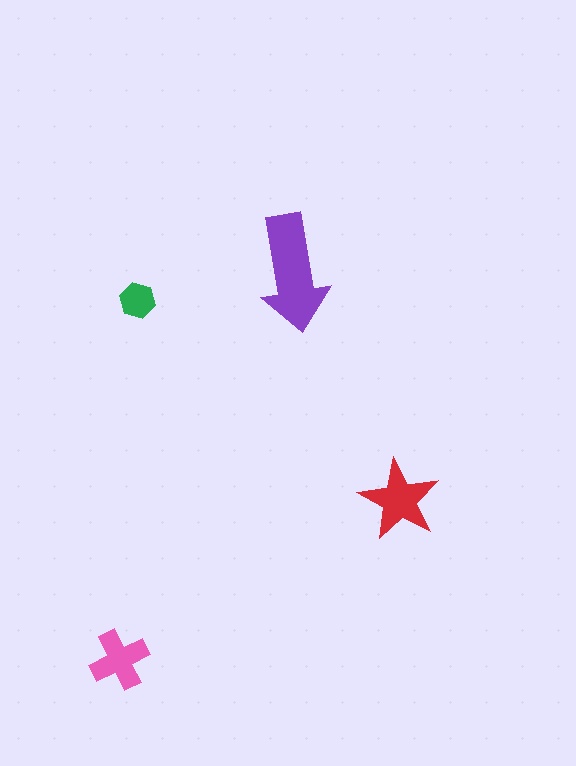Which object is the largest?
The purple arrow.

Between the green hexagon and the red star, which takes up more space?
The red star.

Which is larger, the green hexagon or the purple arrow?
The purple arrow.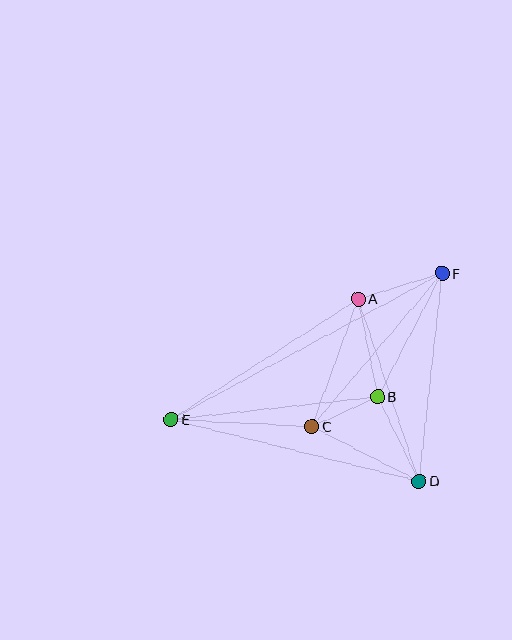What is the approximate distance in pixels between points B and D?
The distance between B and D is approximately 95 pixels.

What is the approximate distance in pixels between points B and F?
The distance between B and F is approximately 139 pixels.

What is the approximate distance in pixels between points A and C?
The distance between A and C is approximately 136 pixels.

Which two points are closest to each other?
Points B and C are closest to each other.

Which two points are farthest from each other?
Points E and F are farthest from each other.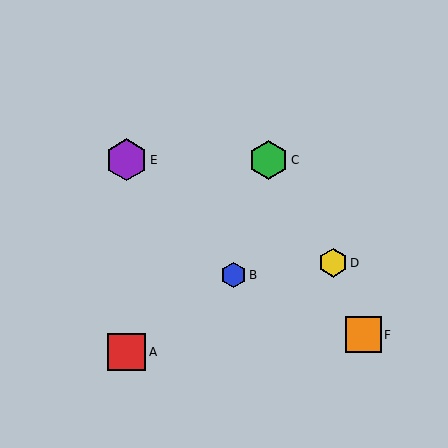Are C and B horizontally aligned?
No, C is at y≈160 and B is at y≈275.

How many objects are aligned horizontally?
2 objects (C, E) are aligned horizontally.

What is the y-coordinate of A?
Object A is at y≈352.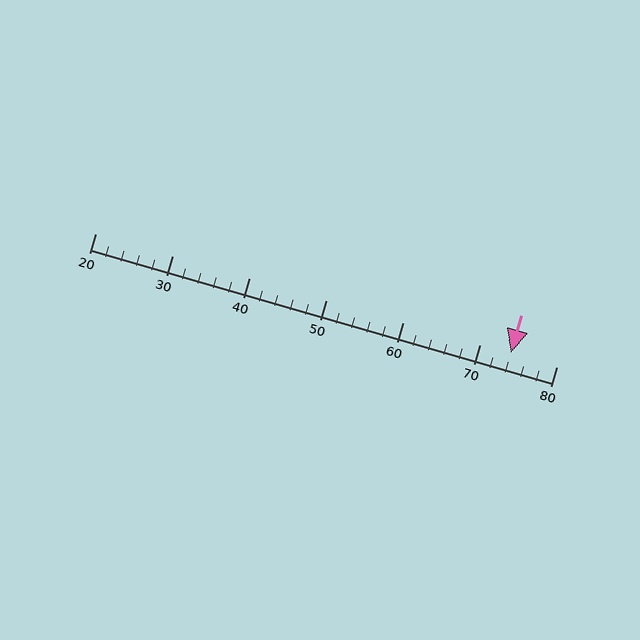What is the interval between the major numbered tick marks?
The major tick marks are spaced 10 units apart.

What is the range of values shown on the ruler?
The ruler shows values from 20 to 80.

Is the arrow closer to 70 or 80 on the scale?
The arrow is closer to 70.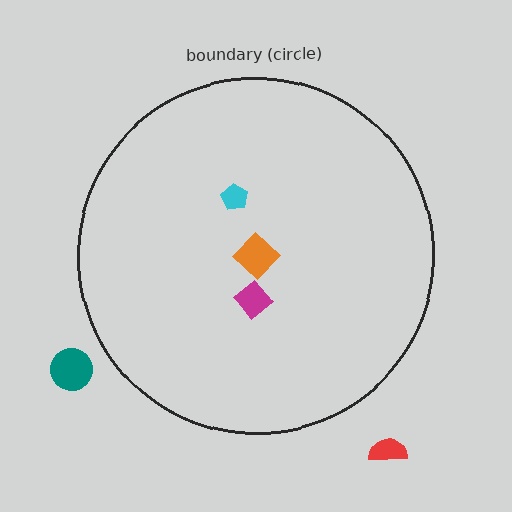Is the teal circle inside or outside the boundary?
Outside.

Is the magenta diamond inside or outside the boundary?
Inside.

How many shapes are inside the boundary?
3 inside, 2 outside.